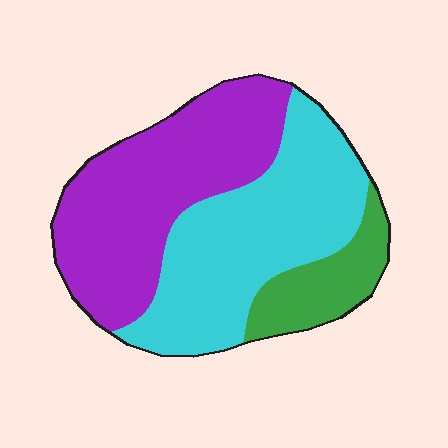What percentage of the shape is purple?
Purple covers around 45% of the shape.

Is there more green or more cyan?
Cyan.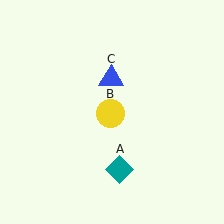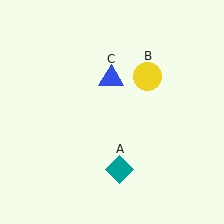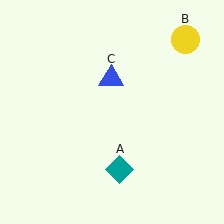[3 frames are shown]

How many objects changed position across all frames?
1 object changed position: yellow circle (object B).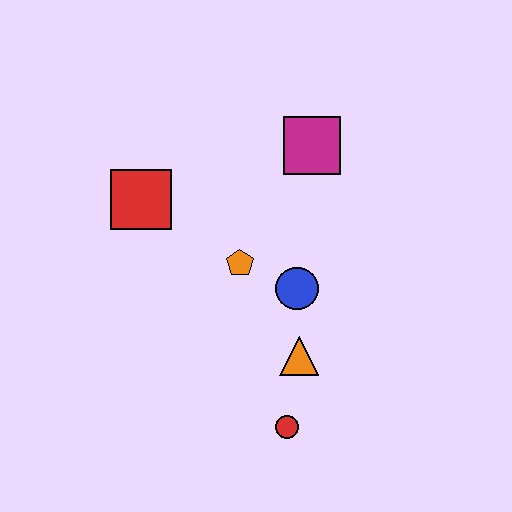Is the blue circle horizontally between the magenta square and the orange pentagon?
Yes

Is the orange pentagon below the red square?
Yes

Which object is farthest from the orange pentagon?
The red circle is farthest from the orange pentagon.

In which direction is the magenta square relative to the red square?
The magenta square is to the right of the red square.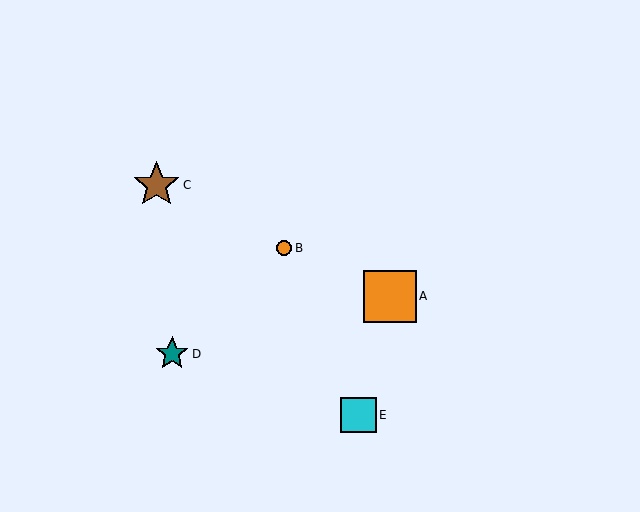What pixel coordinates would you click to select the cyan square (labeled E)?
Click at (359, 415) to select the cyan square E.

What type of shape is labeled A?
Shape A is an orange square.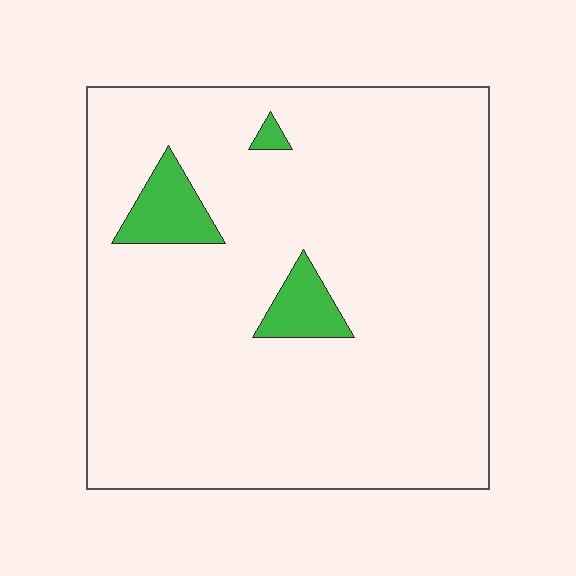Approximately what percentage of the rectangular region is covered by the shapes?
Approximately 5%.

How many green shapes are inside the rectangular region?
3.